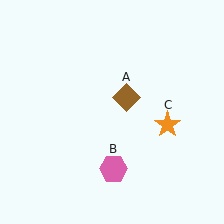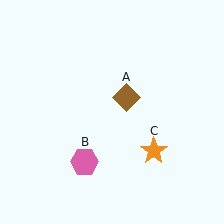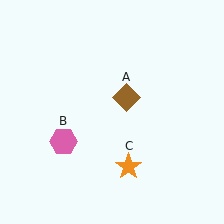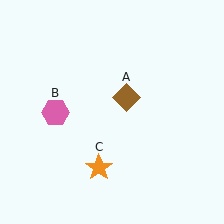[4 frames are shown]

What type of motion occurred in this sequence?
The pink hexagon (object B), orange star (object C) rotated clockwise around the center of the scene.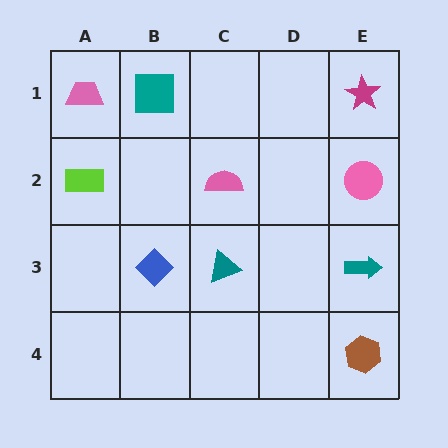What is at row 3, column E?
A teal arrow.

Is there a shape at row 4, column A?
No, that cell is empty.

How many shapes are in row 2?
3 shapes.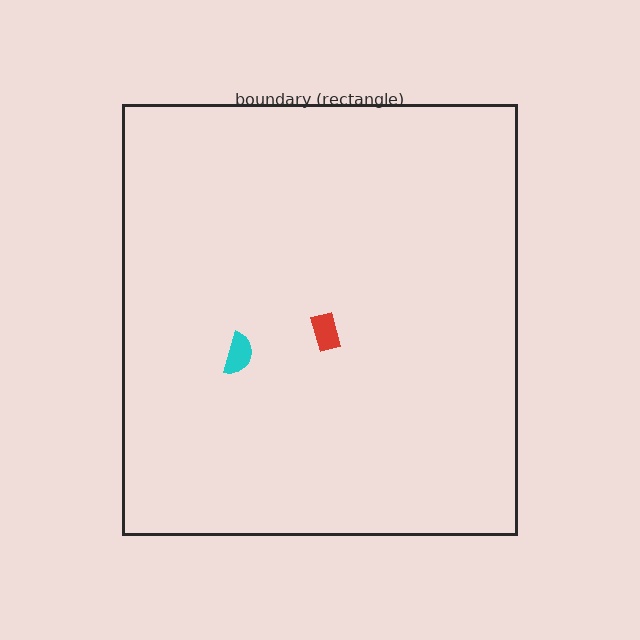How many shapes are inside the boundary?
2 inside, 0 outside.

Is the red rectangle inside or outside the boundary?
Inside.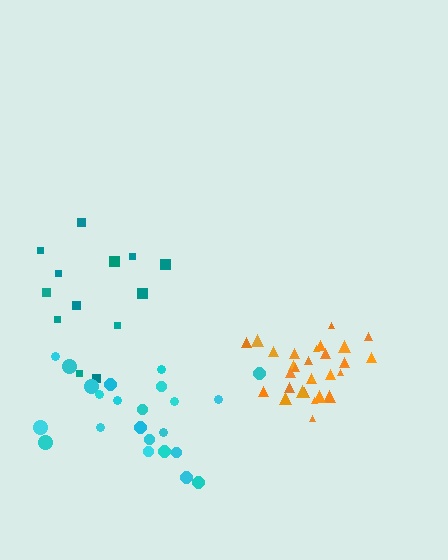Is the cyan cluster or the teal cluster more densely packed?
Cyan.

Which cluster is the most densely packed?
Orange.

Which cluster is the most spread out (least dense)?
Teal.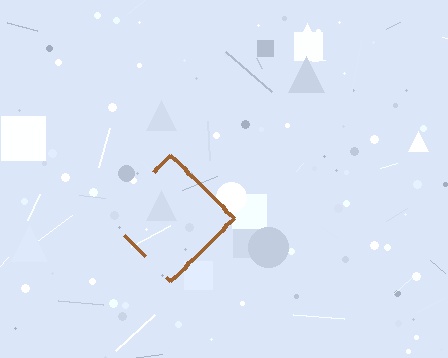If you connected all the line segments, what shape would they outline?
They would outline a diamond.